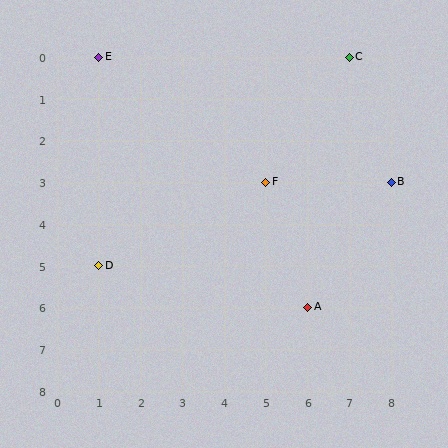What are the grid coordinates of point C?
Point C is at grid coordinates (7, 0).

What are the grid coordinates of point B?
Point B is at grid coordinates (8, 3).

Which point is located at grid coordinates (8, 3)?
Point B is at (8, 3).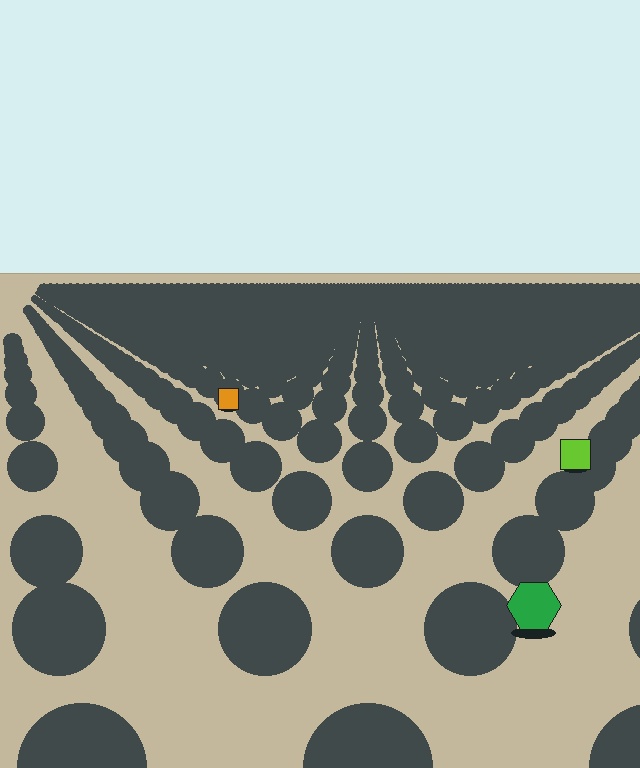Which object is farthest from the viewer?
The orange square is farthest from the viewer. It appears smaller and the ground texture around it is denser.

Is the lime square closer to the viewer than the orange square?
Yes. The lime square is closer — you can tell from the texture gradient: the ground texture is coarser near it.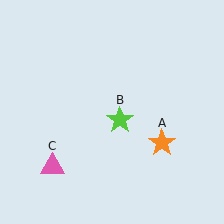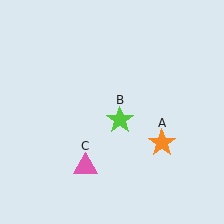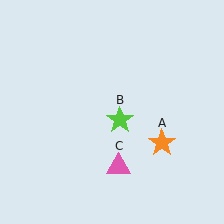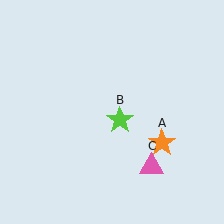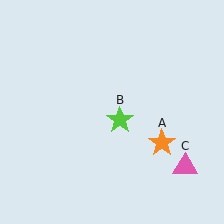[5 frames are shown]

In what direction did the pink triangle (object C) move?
The pink triangle (object C) moved right.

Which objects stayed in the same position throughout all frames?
Orange star (object A) and lime star (object B) remained stationary.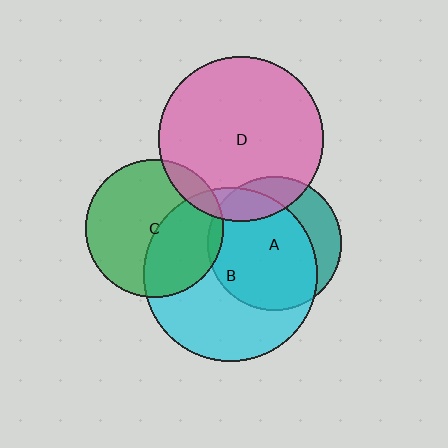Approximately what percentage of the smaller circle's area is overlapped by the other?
Approximately 40%.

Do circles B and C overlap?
Yes.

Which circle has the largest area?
Circle B (cyan).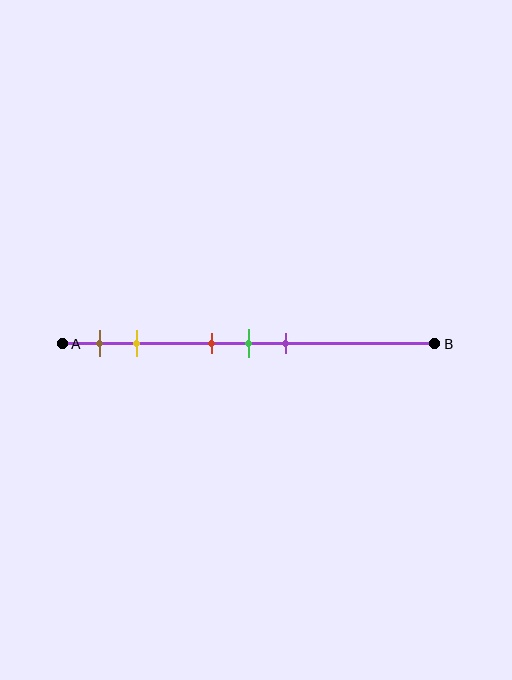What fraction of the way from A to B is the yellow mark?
The yellow mark is approximately 20% (0.2) of the way from A to B.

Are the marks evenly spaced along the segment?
No, the marks are not evenly spaced.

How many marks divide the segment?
There are 5 marks dividing the segment.